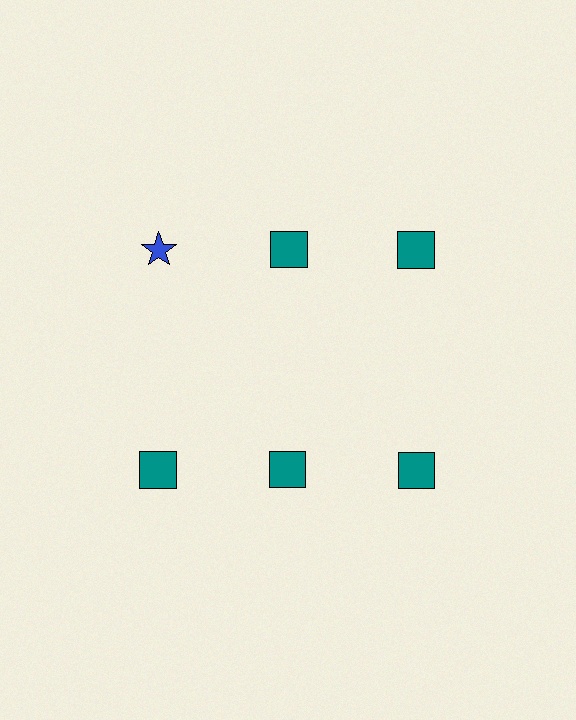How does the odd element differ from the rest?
It differs in both color (blue instead of teal) and shape (star instead of square).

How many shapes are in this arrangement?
There are 6 shapes arranged in a grid pattern.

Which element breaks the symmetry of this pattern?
The blue star in the top row, leftmost column breaks the symmetry. All other shapes are teal squares.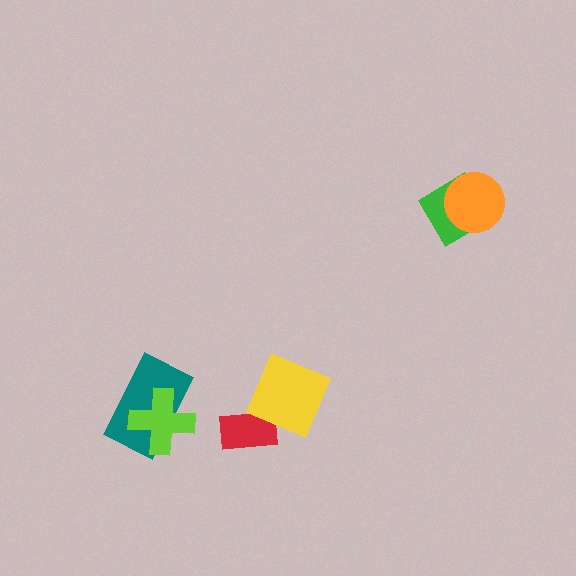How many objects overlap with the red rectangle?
1 object overlaps with the red rectangle.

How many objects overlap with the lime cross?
1 object overlaps with the lime cross.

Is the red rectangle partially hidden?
Yes, it is partially covered by another shape.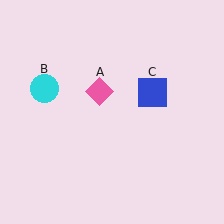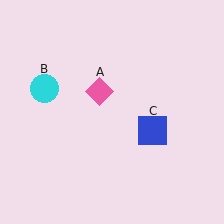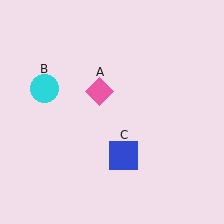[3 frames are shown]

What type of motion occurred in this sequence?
The blue square (object C) rotated clockwise around the center of the scene.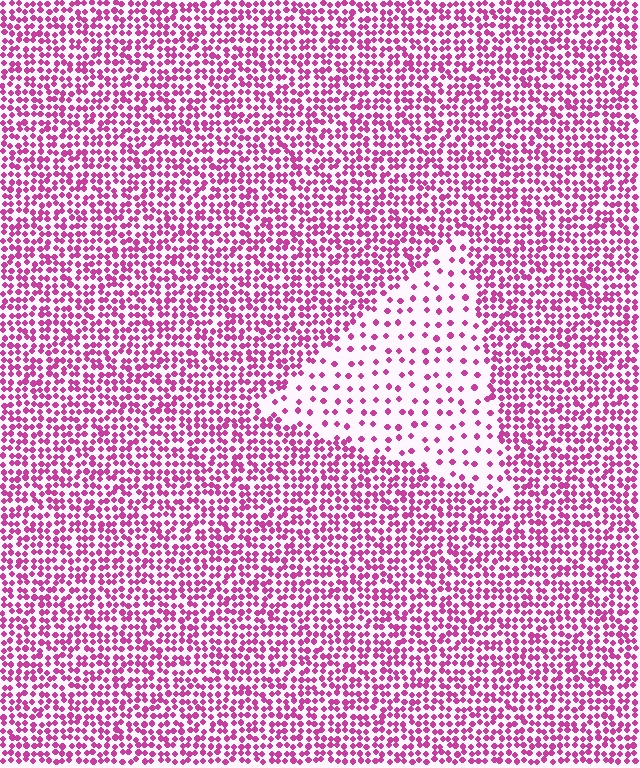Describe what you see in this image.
The image contains small magenta elements arranged at two different densities. A triangle-shaped region is visible where the elements are less densely packed than the surrounding area.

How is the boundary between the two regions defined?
The boundary is defined by a change in element density (approximately 2.9x ratio). All elements are the same color, size, and shape.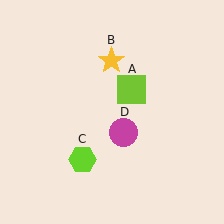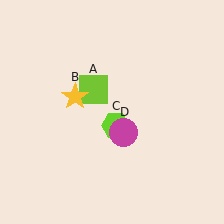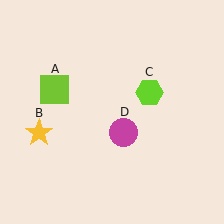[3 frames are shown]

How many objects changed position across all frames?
3 objects changed position: lime square (object A), yellow star (object B), lime hexagon (object C).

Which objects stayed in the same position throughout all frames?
Magenta circle (object D) remained stationary.